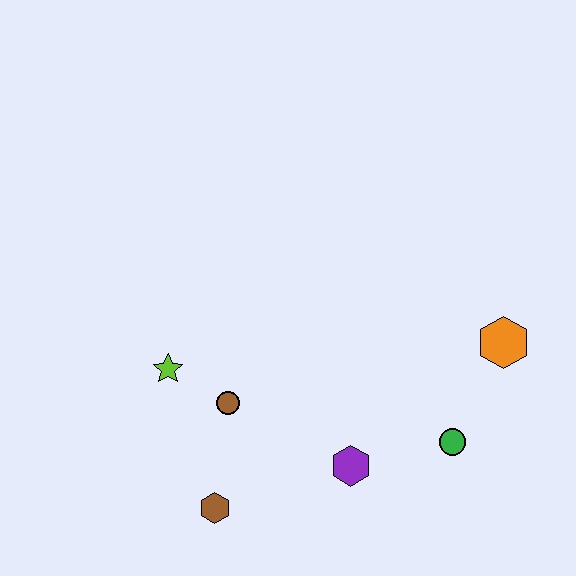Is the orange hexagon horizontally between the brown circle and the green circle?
No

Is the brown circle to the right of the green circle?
No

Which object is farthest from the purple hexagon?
The lime star is farthest from the purple hexagon.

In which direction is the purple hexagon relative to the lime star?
The purple hexagon is to the right of the lime star.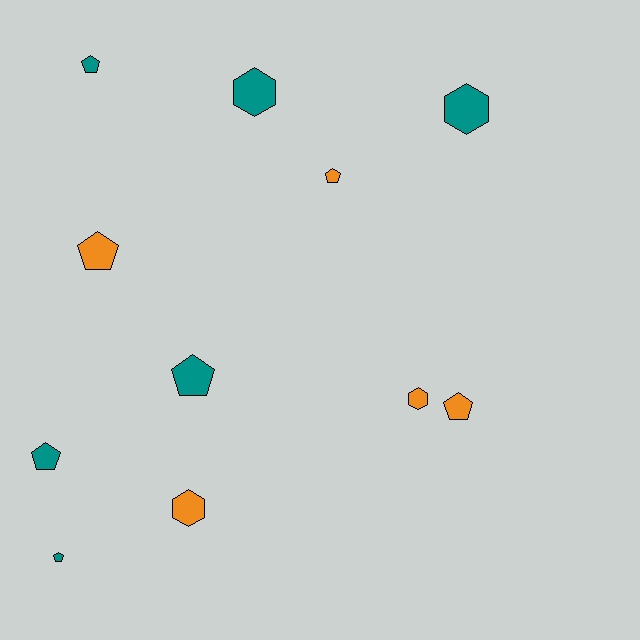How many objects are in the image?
There are 11 objects.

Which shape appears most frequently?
Pentagon, with 7 objects.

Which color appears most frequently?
Teal, with 6 objects.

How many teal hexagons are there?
There are 2 teal hexagons.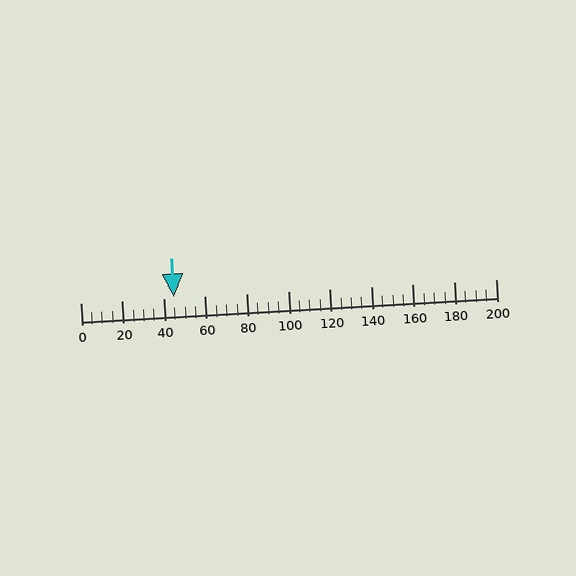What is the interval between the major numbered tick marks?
The major tick marks are spaced 20 units apart.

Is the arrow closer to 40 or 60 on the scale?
The arrow is closer to 40.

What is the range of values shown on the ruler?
The ruler shows values from 0 to 200.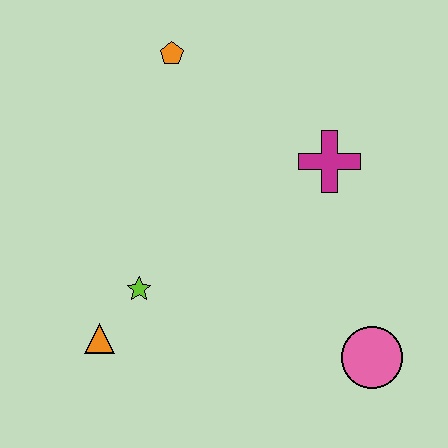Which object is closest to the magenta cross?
The orange pentagon is closest to the magenta cross.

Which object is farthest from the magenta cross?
The orange triangle is farthest from the magenta cross.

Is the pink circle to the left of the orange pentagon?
No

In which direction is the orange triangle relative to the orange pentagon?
The orange triangle is below the orange pentagon.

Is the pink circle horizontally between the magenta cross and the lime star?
No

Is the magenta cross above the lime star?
Yes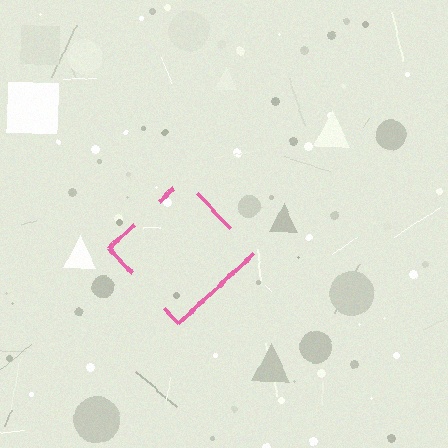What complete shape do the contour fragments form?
The contour fragments form a diamond.